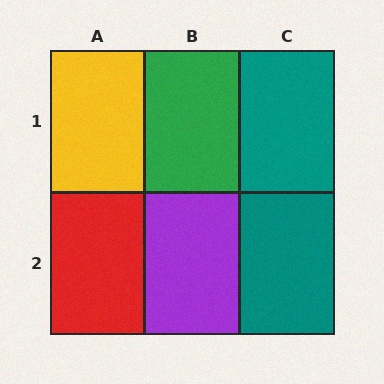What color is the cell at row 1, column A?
Yellow.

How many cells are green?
1 cell is green.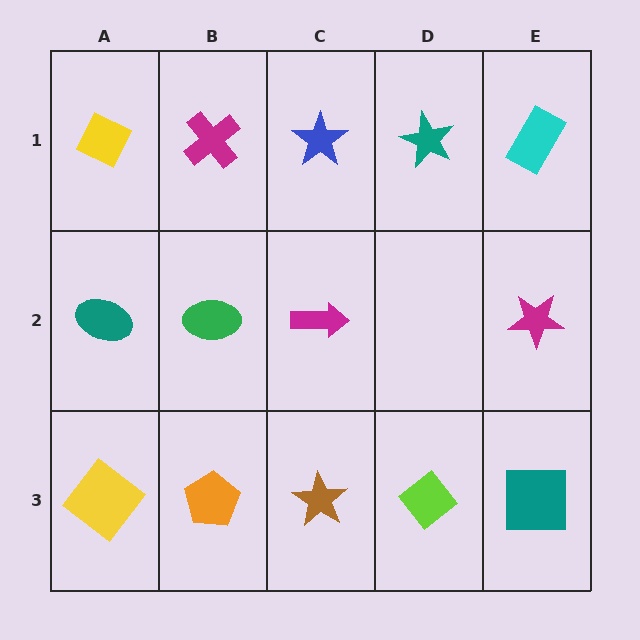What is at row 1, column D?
A teal star.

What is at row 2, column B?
A green ellipse.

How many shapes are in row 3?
5 shapes.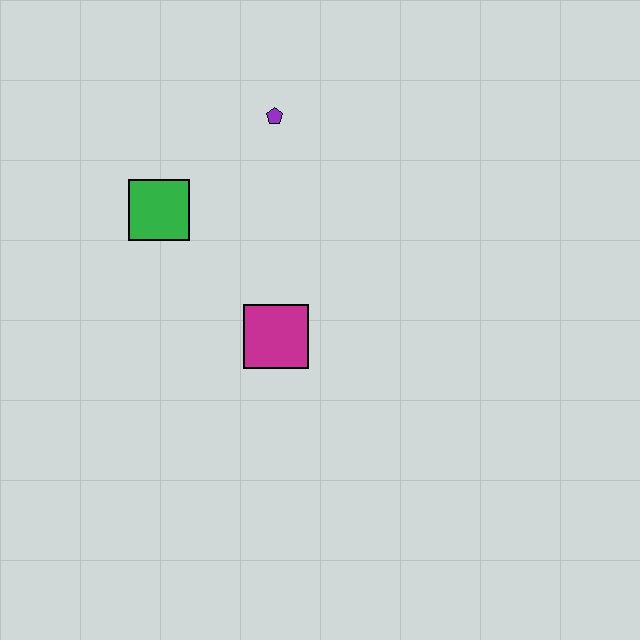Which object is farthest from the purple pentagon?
The magenta square is farthest from the purple pentagon.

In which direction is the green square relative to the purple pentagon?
The green square is to the left of the purple pentagon.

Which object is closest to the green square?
The purple pentagon is closest to the green square.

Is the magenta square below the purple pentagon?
Yes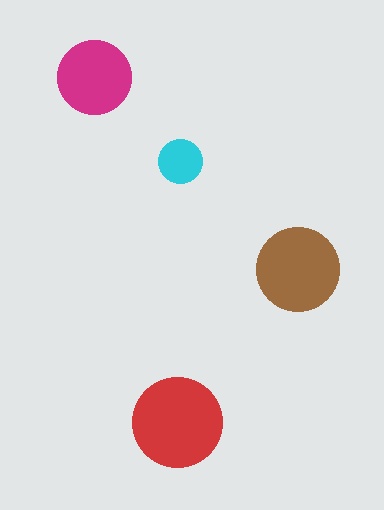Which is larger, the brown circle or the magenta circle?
The brown one.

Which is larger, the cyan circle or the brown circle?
The brown one.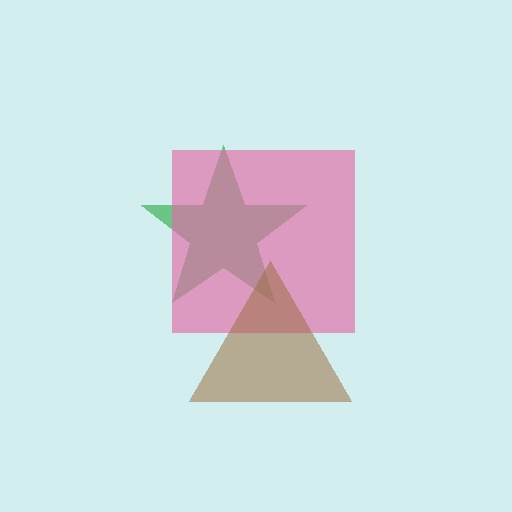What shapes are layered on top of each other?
The layered shapes are: a green star, a pink square, a brown triangle.